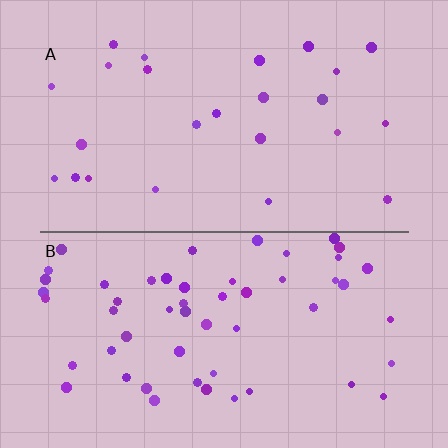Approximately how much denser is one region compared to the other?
Approximately 2.2× — region B over region A.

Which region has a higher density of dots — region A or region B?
B (the bottom).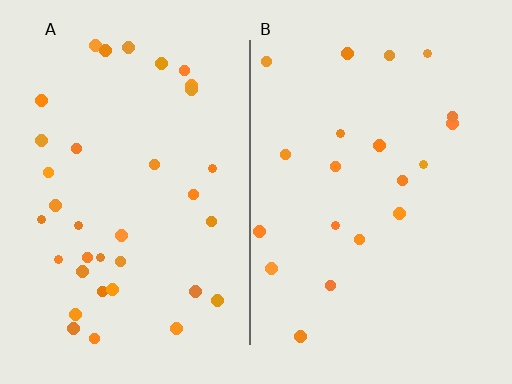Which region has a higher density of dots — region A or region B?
A (the left).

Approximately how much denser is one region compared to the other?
Approximately 1.8× — region A over region B.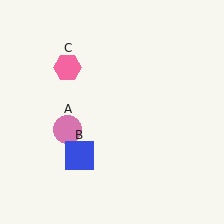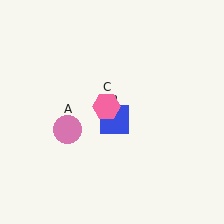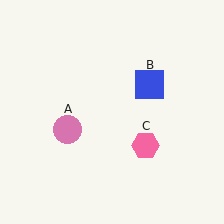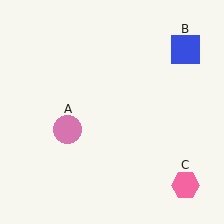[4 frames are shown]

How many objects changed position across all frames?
2 objects changed position: blue square (object B), pink hexagon (object C).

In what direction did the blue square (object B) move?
The blue square (object B) moved up and to the right.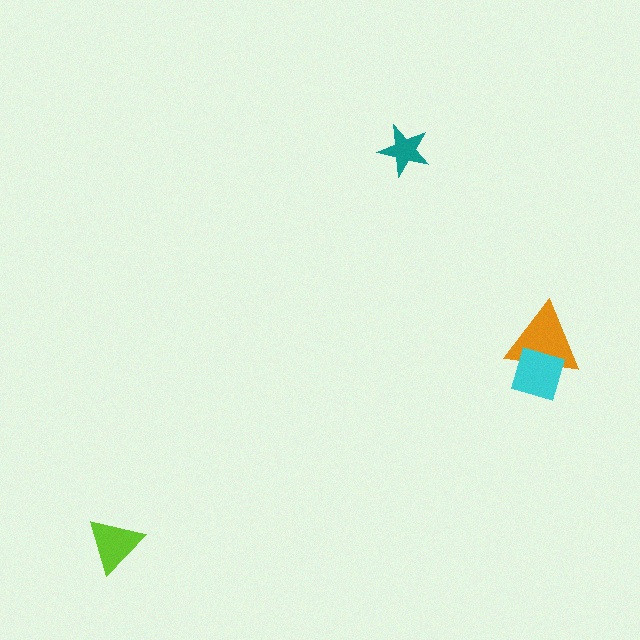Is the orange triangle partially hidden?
Yes, it is partially covered by another shape.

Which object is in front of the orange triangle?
The cyan diamond is in front of the orange triangle.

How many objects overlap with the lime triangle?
0 objects overlap with the lime triangle.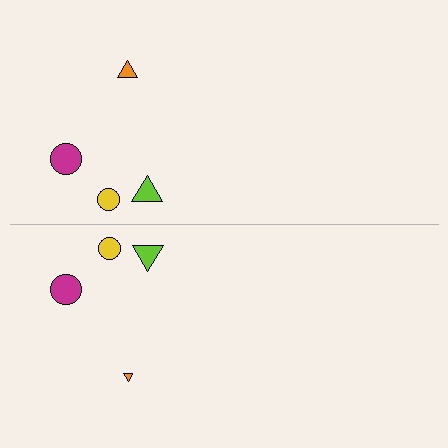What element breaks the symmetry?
The orange triangle on the bottom side has a different size than its mirror counterpart.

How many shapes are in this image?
There are 8 shapes in this image.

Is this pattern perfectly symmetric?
No, the pattern is not perfectly symmetric. The orange triangle on the bottom side has a different size than its mirror counterpart.